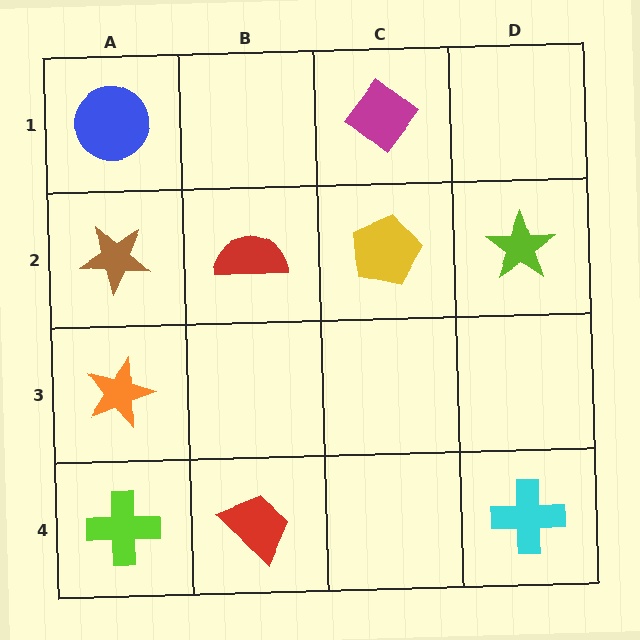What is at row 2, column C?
A yellow pentagon.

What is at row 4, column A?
A lime cross.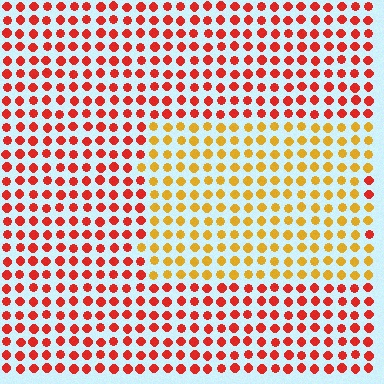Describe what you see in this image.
The image is filled with small red elements in a uniform arrangement. A rectangle-shaped region is visible where the elements are tinted to a slightly different hue, forming a subtle color boundary.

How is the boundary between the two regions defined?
The boundary is defined purely by a slight shift in hue (about 42 degrees). Spacing, size, and orientation are identical on both sides.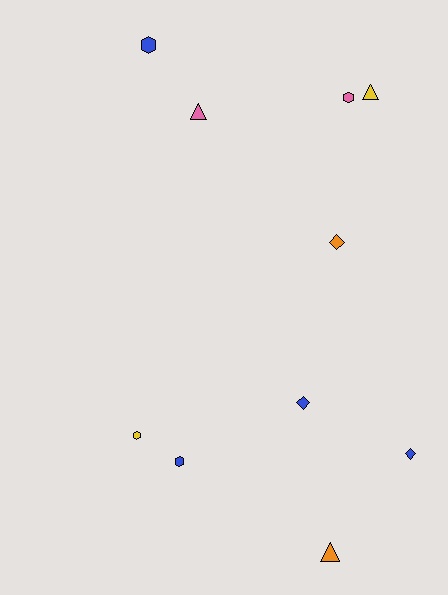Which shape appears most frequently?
Hexagon, with 4 objects.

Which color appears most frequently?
Blue, with 4 objects.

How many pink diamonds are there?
There are no pink diamonds.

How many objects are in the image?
There are 10 objects.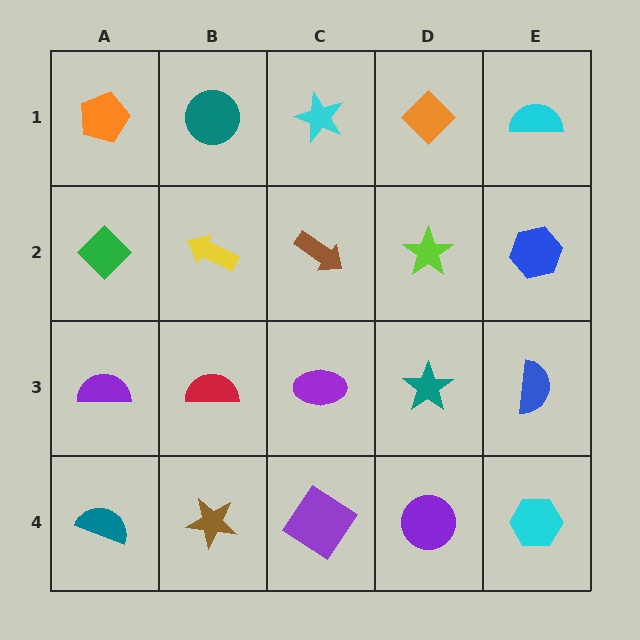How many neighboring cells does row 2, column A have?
3.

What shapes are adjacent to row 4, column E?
A blue semicircle (row 3, column E), a purple circle (row 4, column D).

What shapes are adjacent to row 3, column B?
A yellow arrow (row 2, column B), a brown star (row 4, column B), a purple semicircle (row 3, column A), a purple ellipse (row 3, column C).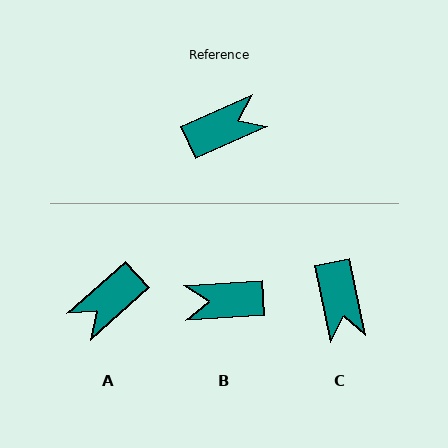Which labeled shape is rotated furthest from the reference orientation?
A, about 163 degrees away.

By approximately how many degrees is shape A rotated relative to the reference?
Approximately 163 degrees clockwise.